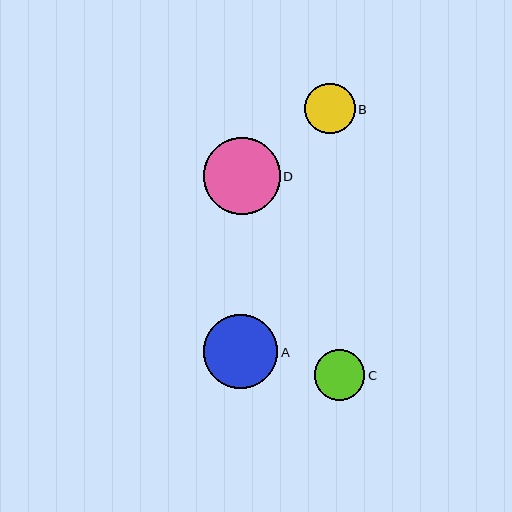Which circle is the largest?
Circle D is the largest with a size of approximately 77 pixels.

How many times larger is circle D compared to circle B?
Circle D is approximately 1.5 times the size of circle B.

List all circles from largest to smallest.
From largest to smallest: D, A, B, C.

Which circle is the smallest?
Circle C is the smallest with a size of approximately 50 pixels.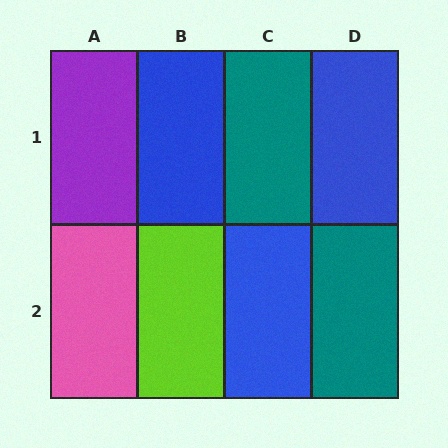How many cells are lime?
1 cell is lime.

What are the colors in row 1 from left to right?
Purple, blue, teal, blue.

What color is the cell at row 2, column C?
Blue.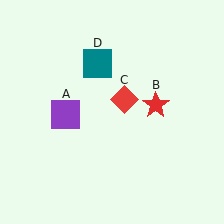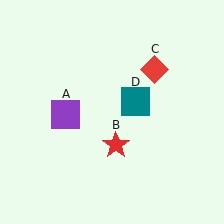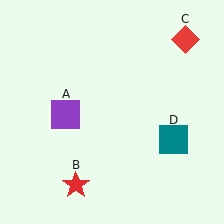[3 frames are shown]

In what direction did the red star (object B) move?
The red star (object B) moved down and to the left.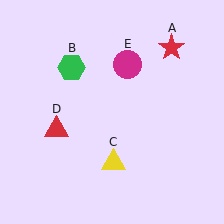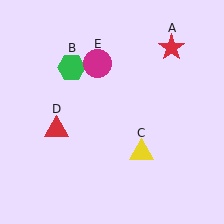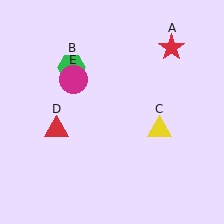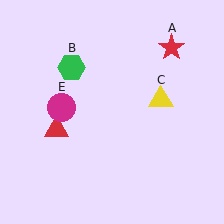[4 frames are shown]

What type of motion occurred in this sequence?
The yellow triangle (object C), magenta circle (object E) rotated counterclockwise around the center of the scene.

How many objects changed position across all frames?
2 objects changed position: yellow triangle (object C), magenta circle (object E).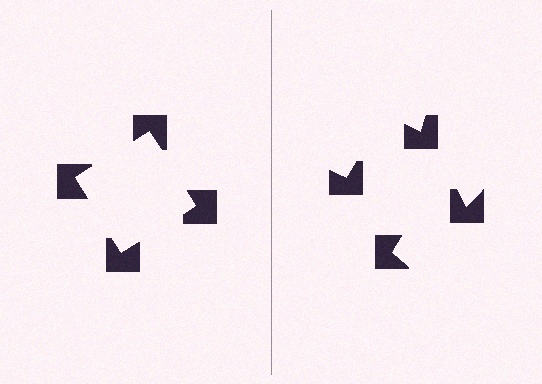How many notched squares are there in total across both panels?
8 — 4 on each side.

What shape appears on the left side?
An illusory square.